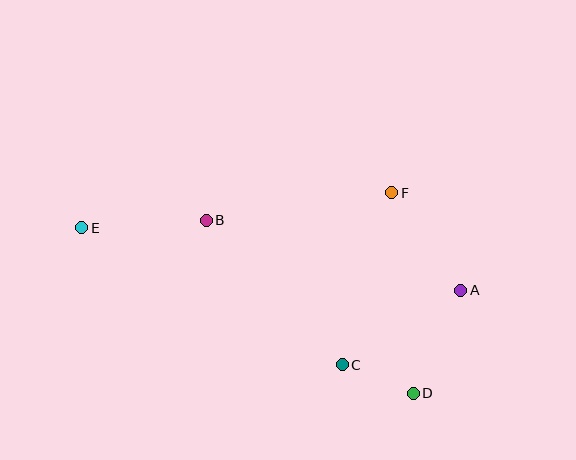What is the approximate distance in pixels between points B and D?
The distance between B and D is approximately 270 pixels.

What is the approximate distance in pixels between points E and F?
The distance between E and F is approximately 312 pixels.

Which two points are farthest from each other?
Points A and E are farthest from each other.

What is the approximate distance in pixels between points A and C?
The distance between A and C is approximately 140 pixels.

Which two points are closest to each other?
Points C and D are closest to each other.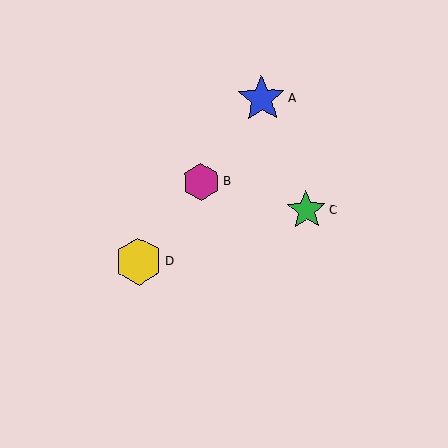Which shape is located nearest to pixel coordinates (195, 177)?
The magenta hexagon (labeled B) at (201, 182) is nearest to that location.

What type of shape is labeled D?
Shape D is a yellow hexagon.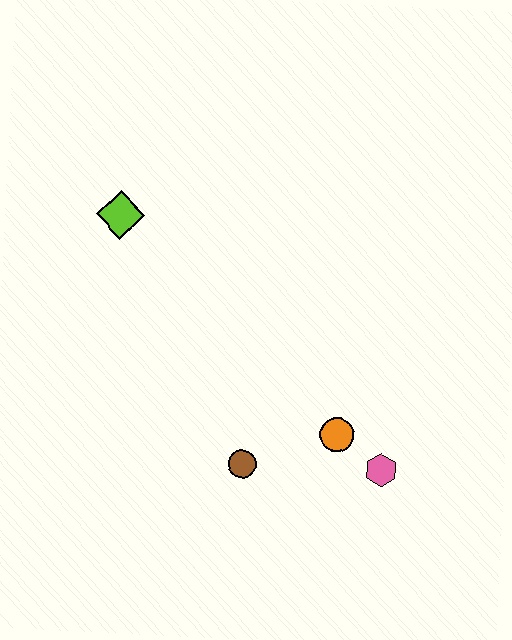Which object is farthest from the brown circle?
The lime diamond is farthest from the brown circle.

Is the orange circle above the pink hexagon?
Yes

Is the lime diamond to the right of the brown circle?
No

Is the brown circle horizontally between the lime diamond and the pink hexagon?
Yes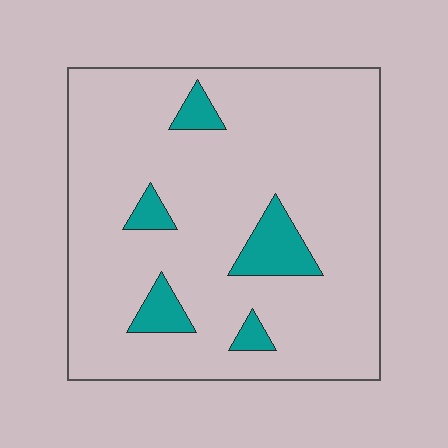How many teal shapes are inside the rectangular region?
5.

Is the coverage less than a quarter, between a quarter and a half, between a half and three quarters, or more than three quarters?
Less than a quarter.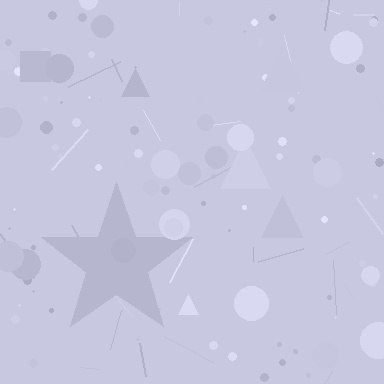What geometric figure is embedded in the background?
A star is embedded in the background.